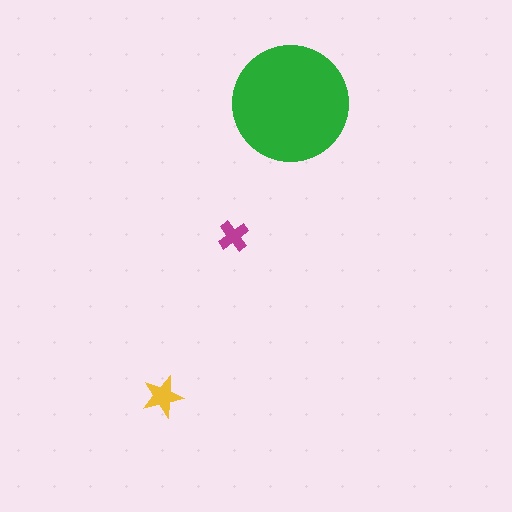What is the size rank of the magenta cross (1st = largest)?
3rd.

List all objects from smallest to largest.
The magenta cross, the yellow star, the green circle.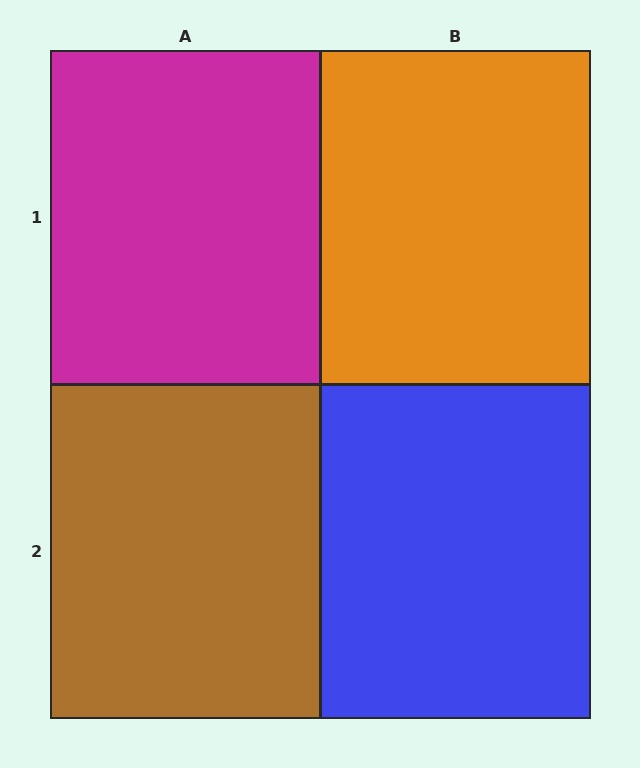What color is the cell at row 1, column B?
Orange.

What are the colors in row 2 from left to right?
Brown, blue.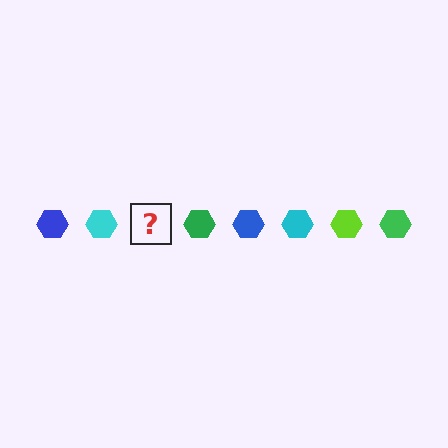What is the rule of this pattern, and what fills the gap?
The rule is that the pattern cycles through blue, cyan, lime, green hexagons. The gap should be filled with a lime hexagon.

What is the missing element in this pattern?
The missing element is a lime hexagon.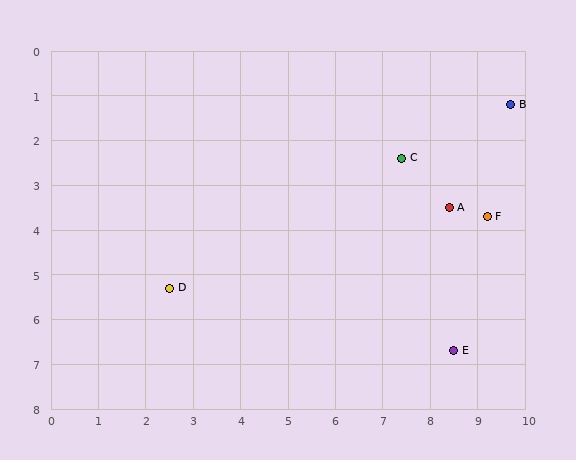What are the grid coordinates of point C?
Point C is at approximately (7.4, 2.4).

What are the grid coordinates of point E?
Point E is at approximately (8.5, 6.7).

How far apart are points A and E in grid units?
Points A and E are about 3.2 grid units apart.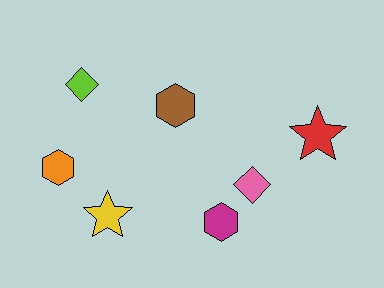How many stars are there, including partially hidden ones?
There are 2 stars.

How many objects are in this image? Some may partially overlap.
There are 7 objects.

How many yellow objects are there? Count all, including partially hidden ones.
There is 1 yellow object.